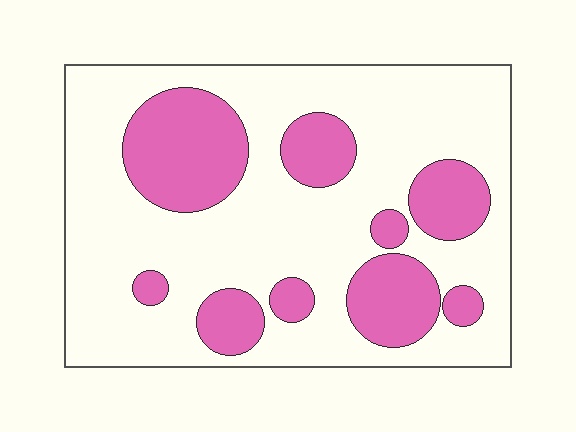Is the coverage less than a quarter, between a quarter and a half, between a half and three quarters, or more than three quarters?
Between a quarter and a half.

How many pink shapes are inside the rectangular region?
9.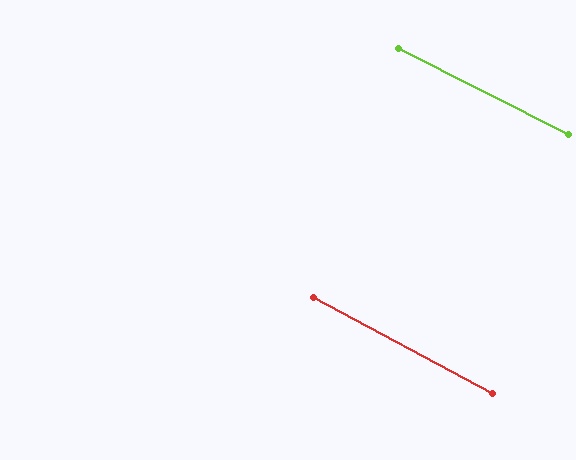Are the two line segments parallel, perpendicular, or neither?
Parallel — their directions differ by only 1.3°.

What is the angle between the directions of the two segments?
Approximately 1 degree.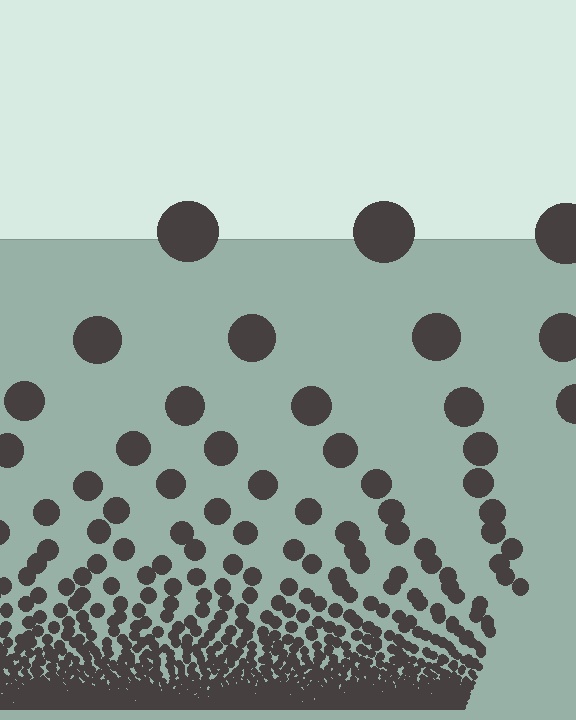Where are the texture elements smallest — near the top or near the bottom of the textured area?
Near the bottom.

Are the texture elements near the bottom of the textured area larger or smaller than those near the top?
Smaller. The gradient is inverted — elements near the bottom are smaller and denser.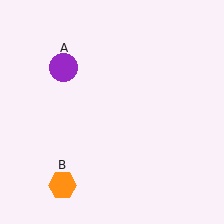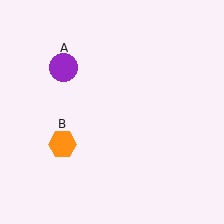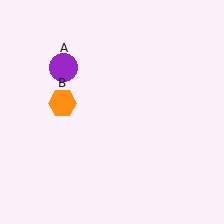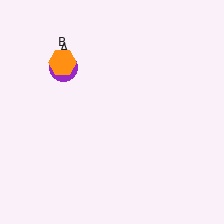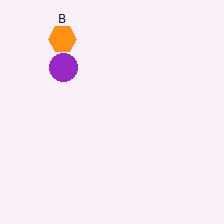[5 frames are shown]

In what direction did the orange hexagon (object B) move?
The orange hexagon (object B) moved up.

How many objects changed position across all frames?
1 object changed position: orange hexagon (object B).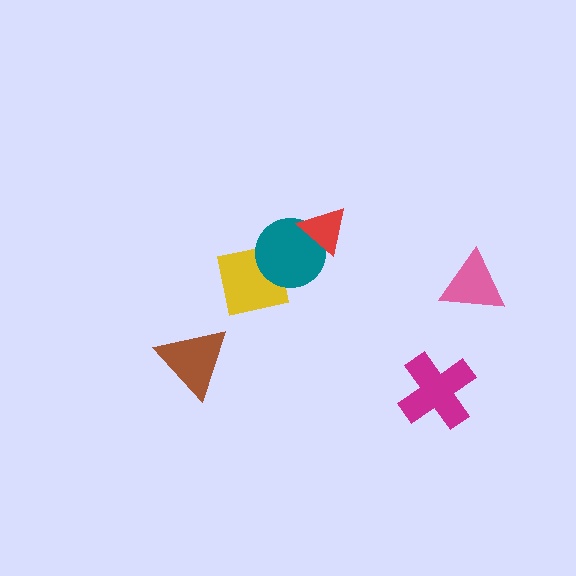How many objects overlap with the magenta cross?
0 objects overlap with the magenta cross.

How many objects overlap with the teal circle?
2 objects overlap with the teal circle.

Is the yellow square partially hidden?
Yes, it is partially covered by another shape.